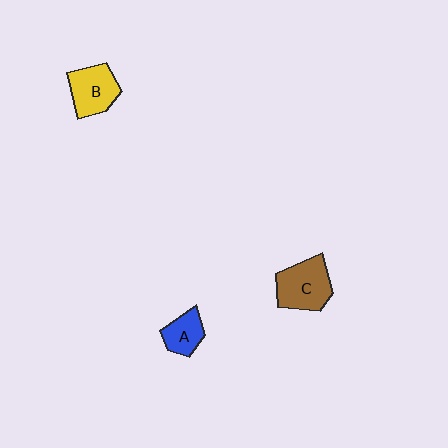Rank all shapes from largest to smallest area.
From largest to smallest: C (brown), B (yellow), A (blue).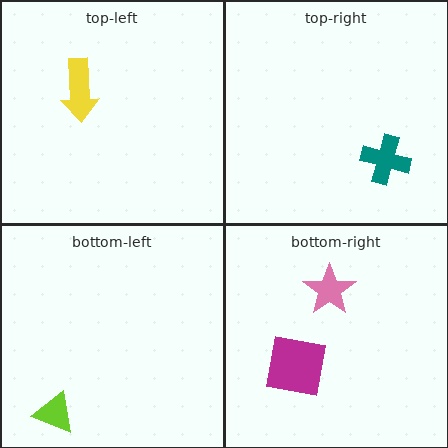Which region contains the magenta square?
The bottom-right region.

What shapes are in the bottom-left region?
The lime triangle.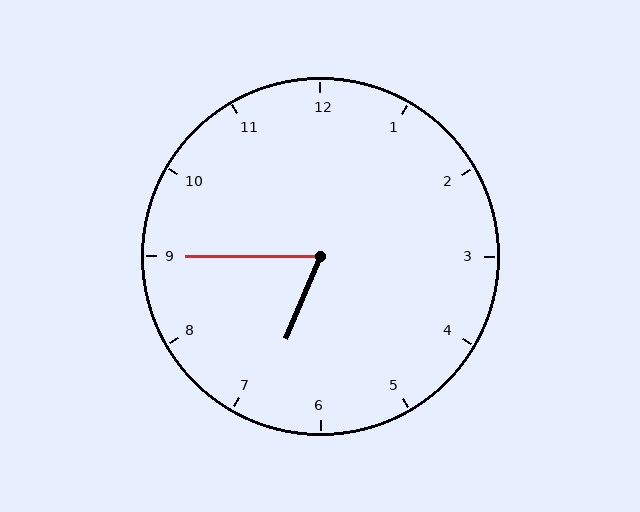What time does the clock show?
6:45.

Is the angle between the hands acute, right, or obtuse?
It is acute.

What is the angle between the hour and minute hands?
Approximately 68 degrees.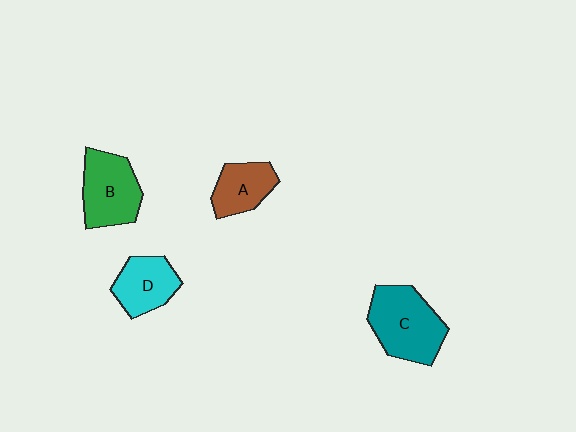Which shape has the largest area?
Shape C (teal).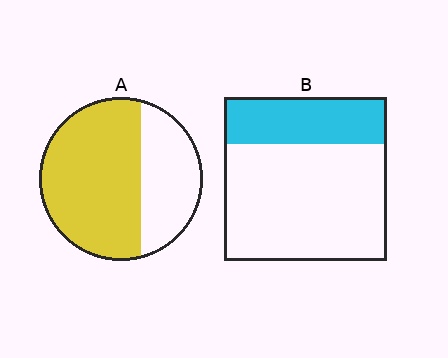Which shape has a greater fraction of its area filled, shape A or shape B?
Shape A.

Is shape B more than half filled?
No.